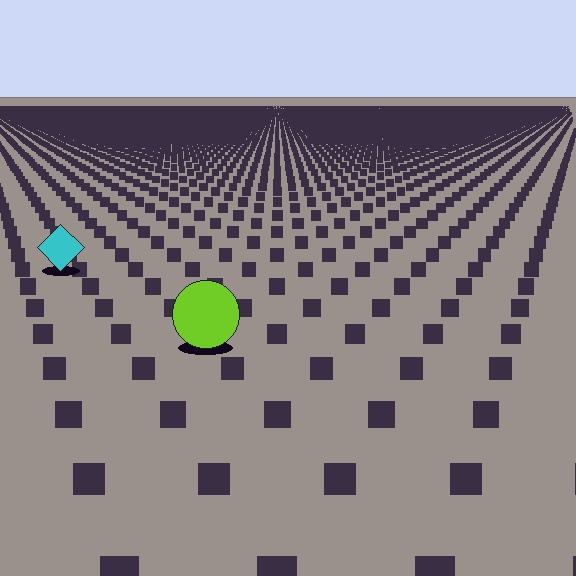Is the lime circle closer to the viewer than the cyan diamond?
Yes. The lime circle is closer — you can tell from the texture gradient: the ground texture is coarser near it.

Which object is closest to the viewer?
The lime circle is closest. The texture marks near it are larger and more spread out.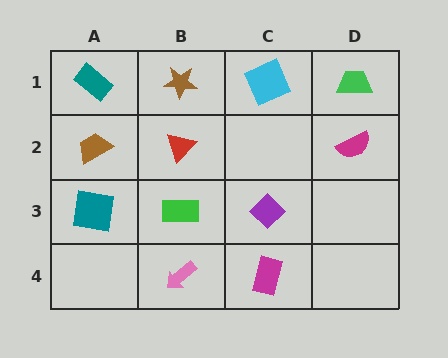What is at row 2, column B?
A red triangle.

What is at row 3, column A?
A teal square.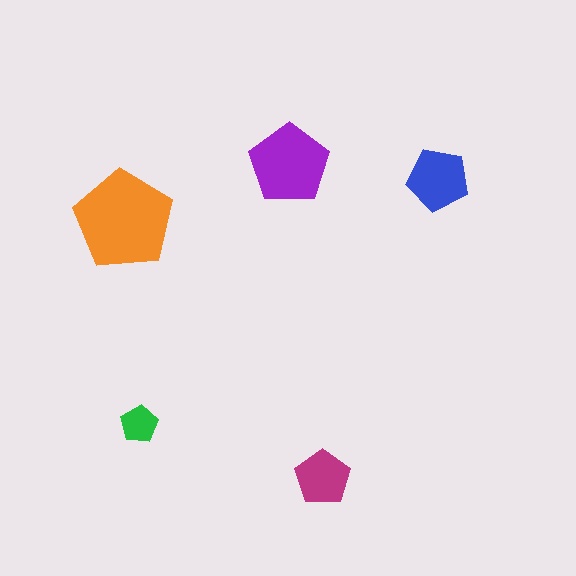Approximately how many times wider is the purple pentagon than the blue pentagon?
About 1.5 times wider.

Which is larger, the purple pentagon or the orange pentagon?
The orange one.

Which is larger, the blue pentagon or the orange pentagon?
The orange one.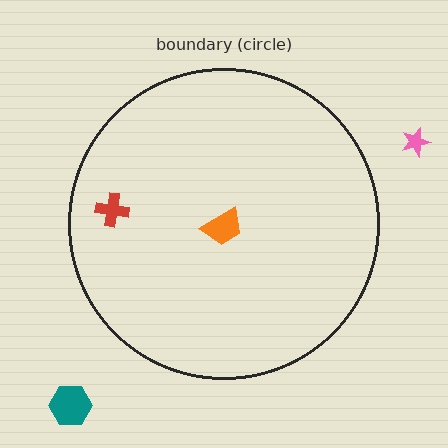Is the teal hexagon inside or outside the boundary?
Outside.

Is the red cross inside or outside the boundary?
Inside.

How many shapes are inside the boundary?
2 inside, 2 outside.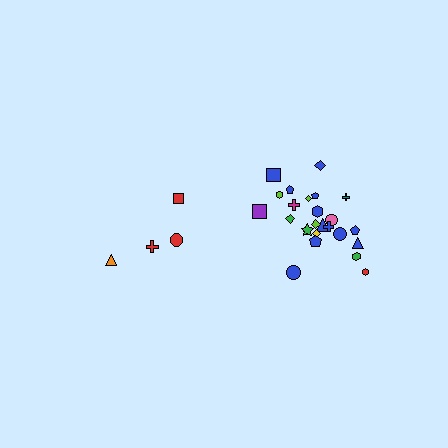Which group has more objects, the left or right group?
The right group.